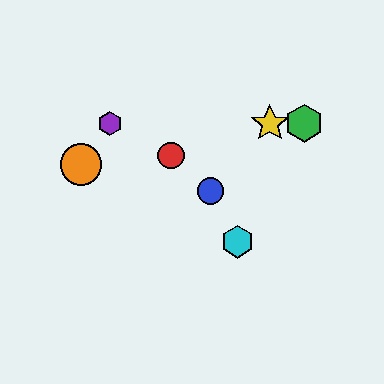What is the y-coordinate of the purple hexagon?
The purple hexagon is at y≈123.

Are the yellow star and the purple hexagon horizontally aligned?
Yes, both are at y≈123.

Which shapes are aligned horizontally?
The green hexagon, the yellow star, the purple hexagon are aligned horizontally.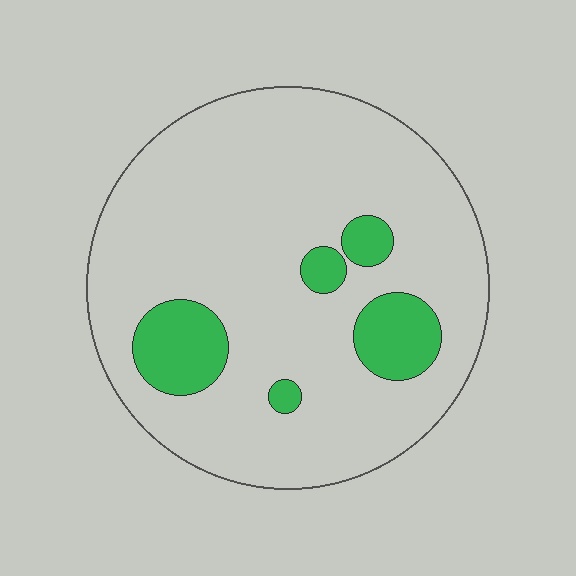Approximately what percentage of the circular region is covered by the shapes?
Approximately 15%.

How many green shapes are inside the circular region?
5.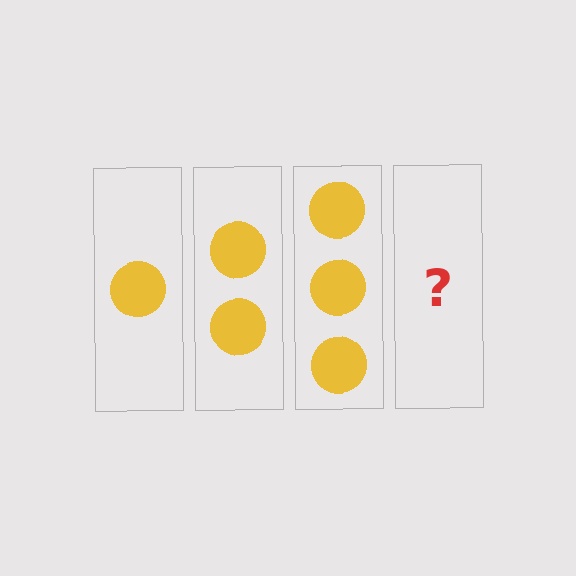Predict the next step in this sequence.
The next step is 4 circles.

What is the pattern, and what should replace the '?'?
The pattern is that each step adds one more circle. The '?' should be 4 circles.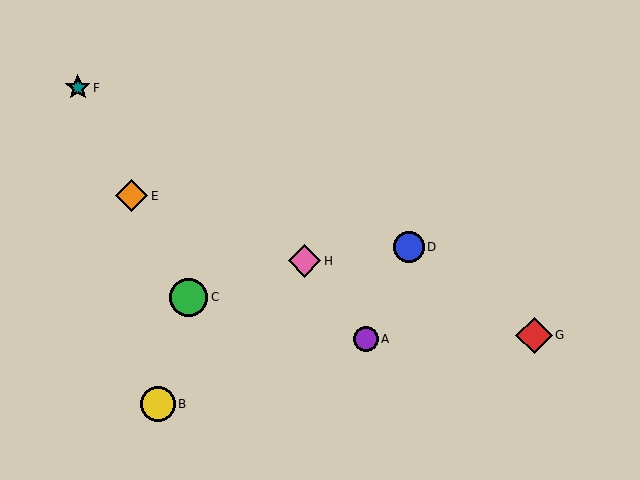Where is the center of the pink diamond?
The center of the pink diamond is at (304, 261).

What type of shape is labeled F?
Shape F is a teal star.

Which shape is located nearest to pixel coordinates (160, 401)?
The yellow circle (labeled B) at (158, 404) is nearest to that location.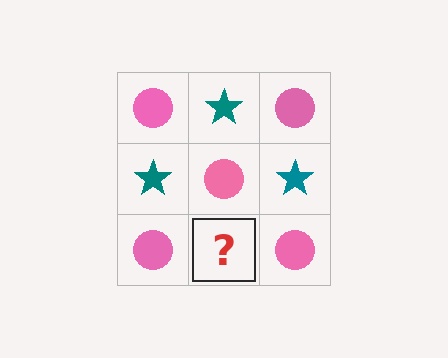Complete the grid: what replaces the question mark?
The question mark should be replaced with a teal star.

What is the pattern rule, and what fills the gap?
The rule is that it alternates pink circle and teal star in a checkerboard pattern. The gap should be filled with a teal star.